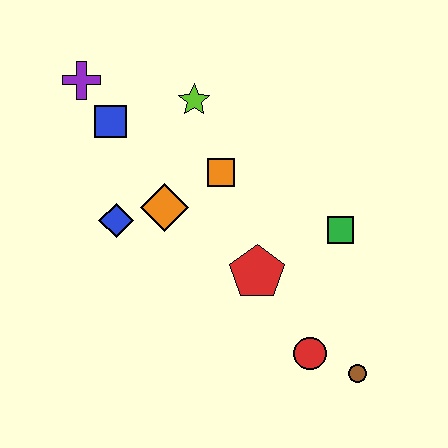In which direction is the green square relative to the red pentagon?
The green square is to the right of the red pentagon.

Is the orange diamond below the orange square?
Yes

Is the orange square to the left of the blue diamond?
No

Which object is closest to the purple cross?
The blue square is closest to the purple cross.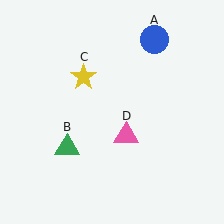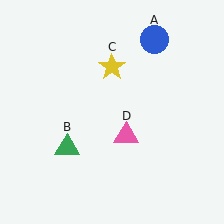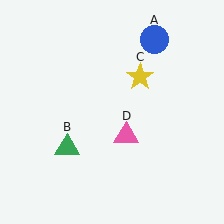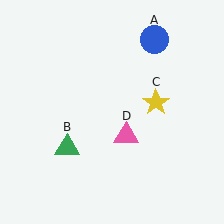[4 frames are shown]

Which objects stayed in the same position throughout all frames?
Blue circle (object A) and green triangle (object B) and pink triangle (object D) remained stationary.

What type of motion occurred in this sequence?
The yellow star (object C) rotated clockwise around the center of the scene.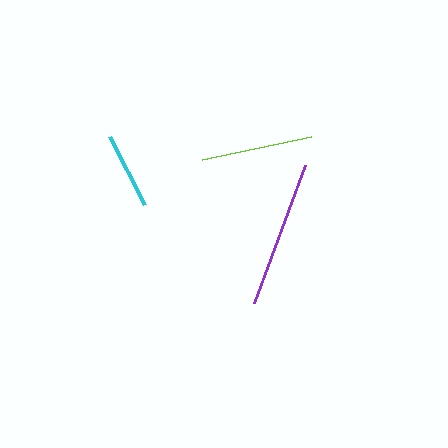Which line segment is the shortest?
The cyan line is the shortest at approximately 77 pixels.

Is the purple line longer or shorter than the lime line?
The purple line is longer than the lime line.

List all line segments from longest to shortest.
From longest to shortest: purple, lime, cyan.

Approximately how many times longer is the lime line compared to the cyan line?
The lime line is approximately 1.4 times the length of the cyan line.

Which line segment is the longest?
The purple line is the longest at approximately 148 pixels.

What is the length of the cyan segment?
The cyan segment is approximately 77 pixels long.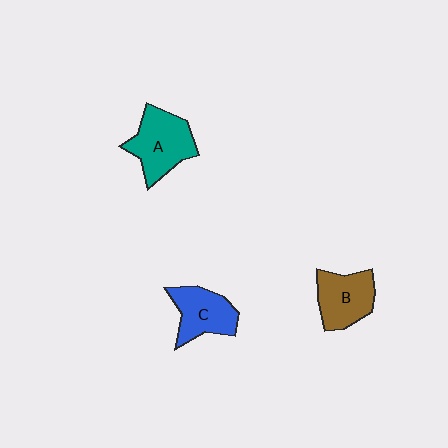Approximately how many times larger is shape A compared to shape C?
Approximately 1.2 times.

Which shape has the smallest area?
Shape C (blue).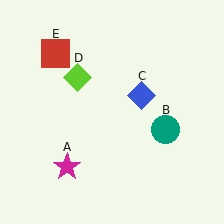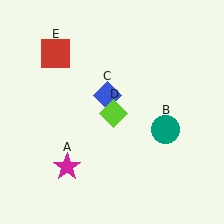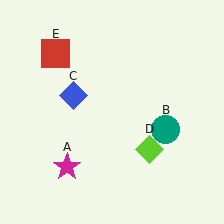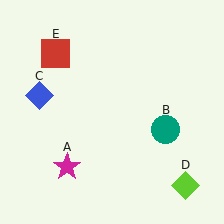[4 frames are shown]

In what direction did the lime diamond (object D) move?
The lime diamond (object D) moved down and to the right.